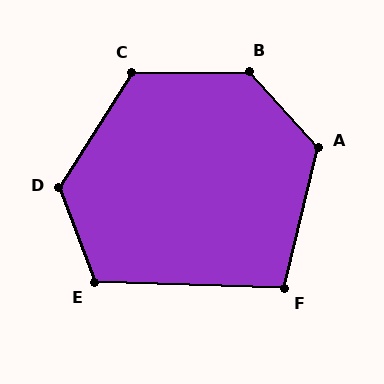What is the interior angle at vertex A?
Approximately 125 degrees (obtuse).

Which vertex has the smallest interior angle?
F, at approximately 102 degrees.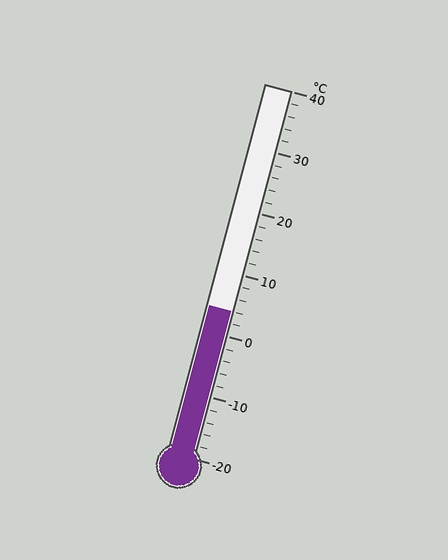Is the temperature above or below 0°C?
The temperature is above 0°C.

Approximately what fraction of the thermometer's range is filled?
The thermometer is filled to approximately 40% of its range.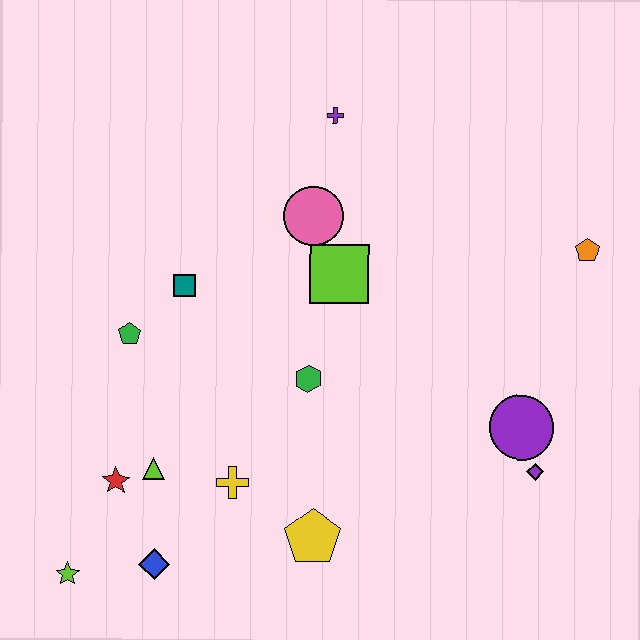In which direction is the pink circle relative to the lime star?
The pink circle is above the lime star.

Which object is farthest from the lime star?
The orange pentagon is farthest from the lime star.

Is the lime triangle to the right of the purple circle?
No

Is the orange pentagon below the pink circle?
Yes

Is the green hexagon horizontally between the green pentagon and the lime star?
No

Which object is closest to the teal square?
The green pentagon is closest to the teal square.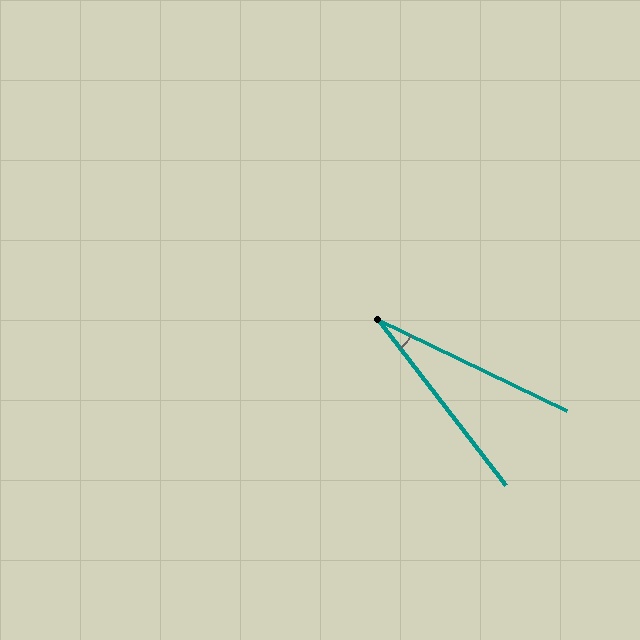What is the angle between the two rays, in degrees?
Approximately 26 degrees.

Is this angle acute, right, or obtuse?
It is acute.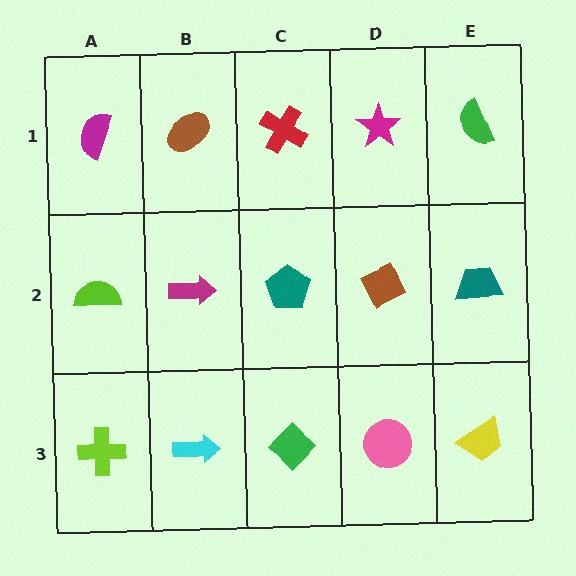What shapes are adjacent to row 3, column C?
A teal pentagon (row 2, column C), a cyan arrow (row 3, column B), a pink circle (row 3, column D).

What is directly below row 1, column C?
A teal pentagon.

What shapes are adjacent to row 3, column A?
A lime semicircle (row 2, column A), a cyan arrow (row 3, column B).